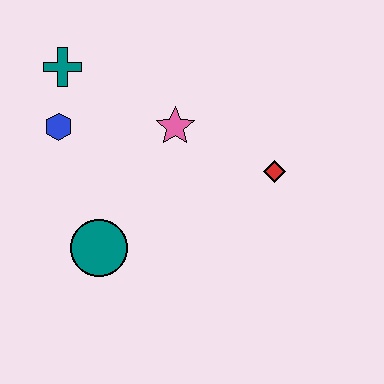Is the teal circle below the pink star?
Yes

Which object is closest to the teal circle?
The blue hexagon is closest to the teal circle.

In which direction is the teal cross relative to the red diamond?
The teal cross is to the left of the red diamond.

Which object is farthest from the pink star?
The teal circle is farthest from the pink star.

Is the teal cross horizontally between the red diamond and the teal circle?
No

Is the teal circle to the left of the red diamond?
Yes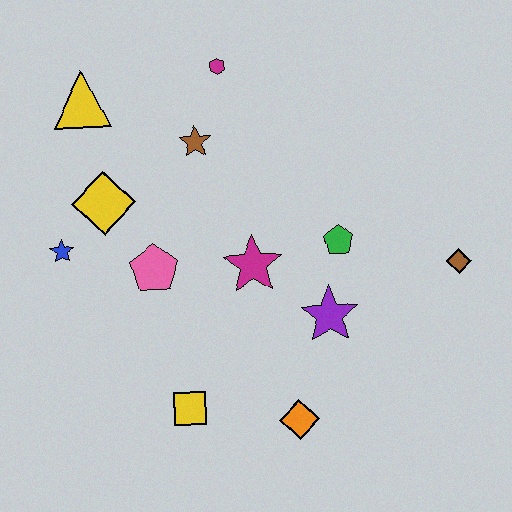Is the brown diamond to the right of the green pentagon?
Yes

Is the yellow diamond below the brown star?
Yes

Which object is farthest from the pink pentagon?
The brown diamond is farthest from the pink pentagon.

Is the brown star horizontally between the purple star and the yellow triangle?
Yes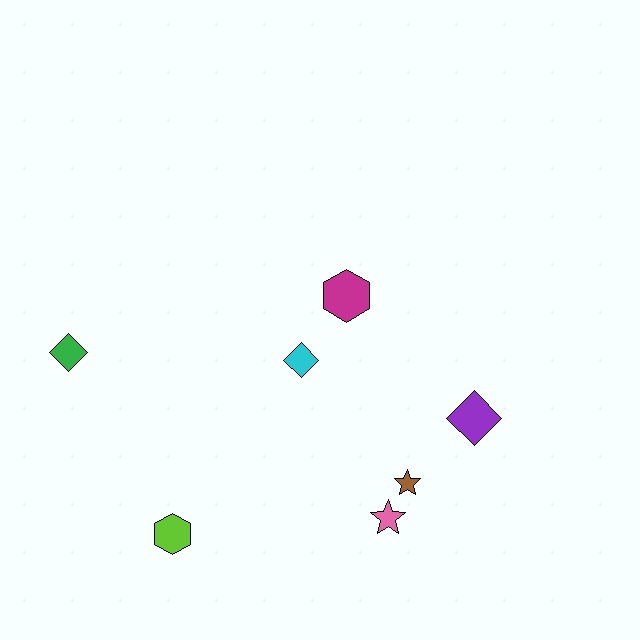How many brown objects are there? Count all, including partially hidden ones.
There is 1 brown object.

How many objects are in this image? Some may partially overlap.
There are 7 objects.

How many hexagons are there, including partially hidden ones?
There are 2 hexagons.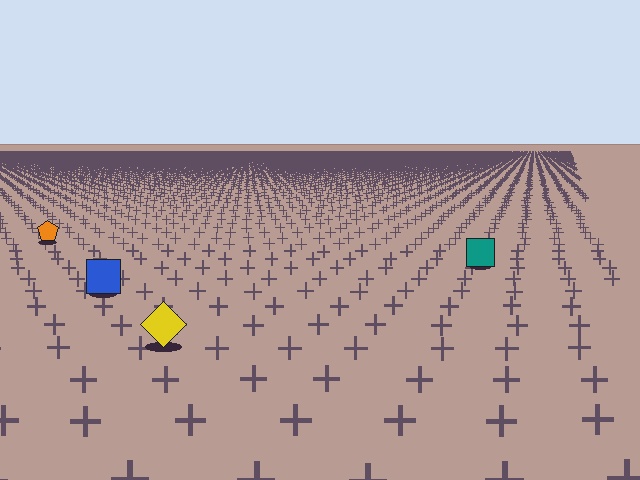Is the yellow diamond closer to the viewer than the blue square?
Yes. The yellow diamond is closer — you can tell from the texture gradient: the ground texture is coarser near it.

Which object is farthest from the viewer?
The orange pentagon is farthest from the viewer. It appears smaller and the ground texture around it is denser.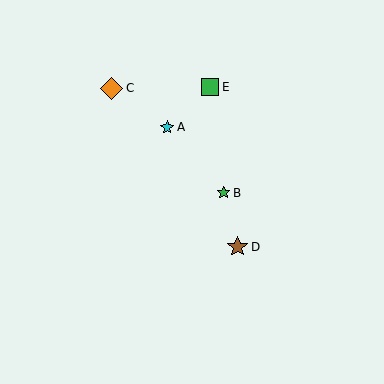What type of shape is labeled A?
Shape A is a cyan star.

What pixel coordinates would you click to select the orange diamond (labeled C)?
Click at (112, 88) to select the orange diamond C.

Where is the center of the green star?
The center of the green star is at (223, 193).